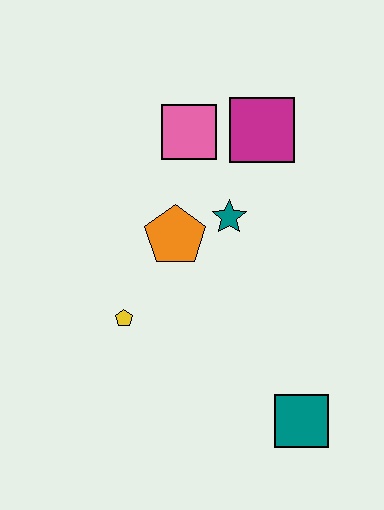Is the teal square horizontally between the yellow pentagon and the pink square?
No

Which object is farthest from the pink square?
The teal square is farthest from the pink square.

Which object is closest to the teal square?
The yellow pentagon is closest to the teal square.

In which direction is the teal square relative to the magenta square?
The teal square is below the magenta square.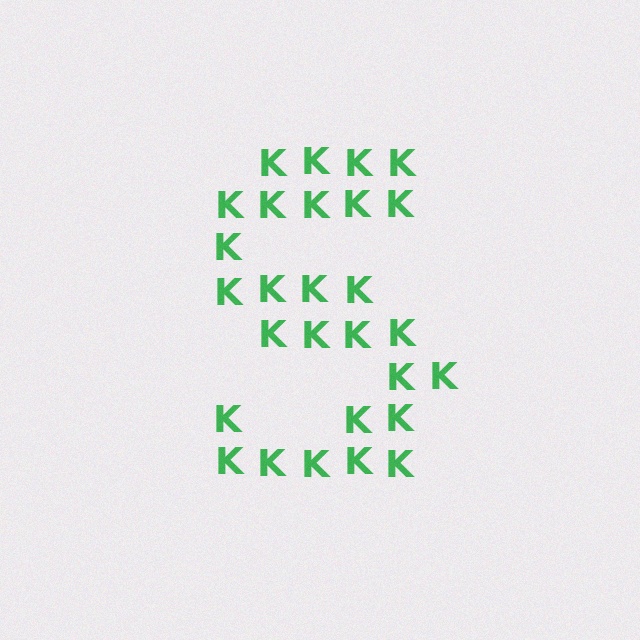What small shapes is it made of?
It is made of small letter K's.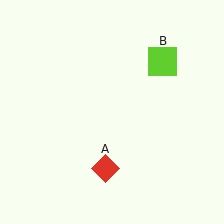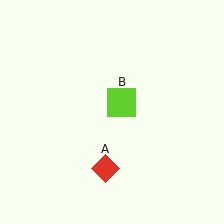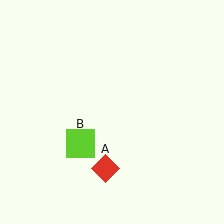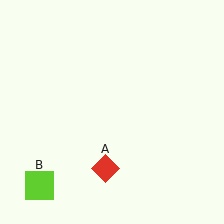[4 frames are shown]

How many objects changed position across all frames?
1 object changed position: lime square (object B).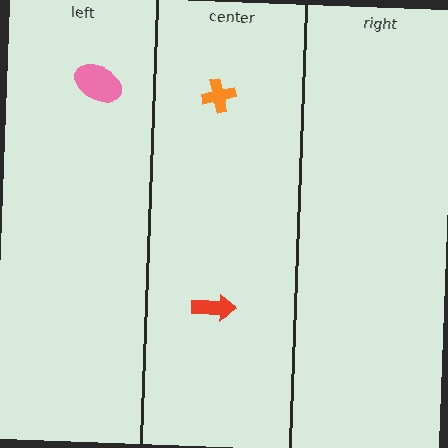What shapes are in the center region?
The red arrow, the orange cross.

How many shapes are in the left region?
1.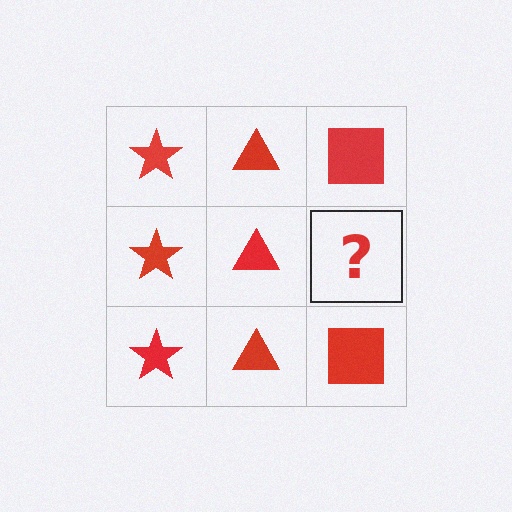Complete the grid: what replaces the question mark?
The question mark should be replaced with a red square.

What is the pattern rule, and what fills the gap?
The rule is that each column has a consistent shape. The gap should be filled with a red square.